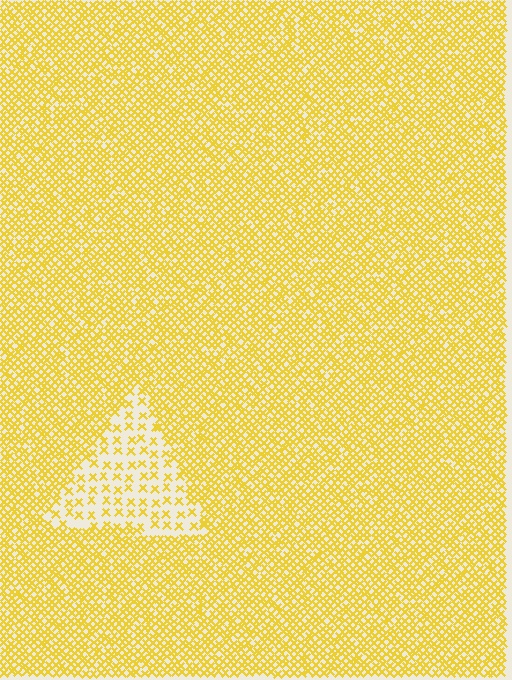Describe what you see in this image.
The image contains small yellow elements arranged at two different densities. A triangle-shaped region is visible where the elements are less densely packed than the surrounding area.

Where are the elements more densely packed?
The elements are more densely packed outside the triangle boundary.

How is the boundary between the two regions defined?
The boundary is defined by a change in element density (approximately 2.8x ratio). All elements are the same color, size, and shape.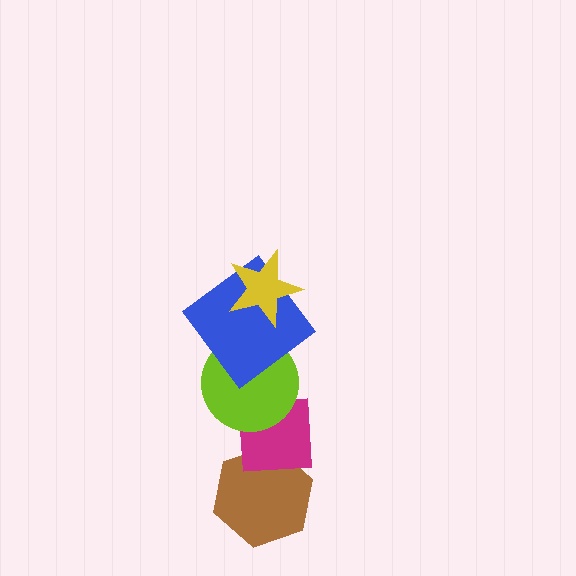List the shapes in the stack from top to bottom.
From top to bottom: the yellow star, the blue diamond, the lime circle, the magenta square, the brown hexagon.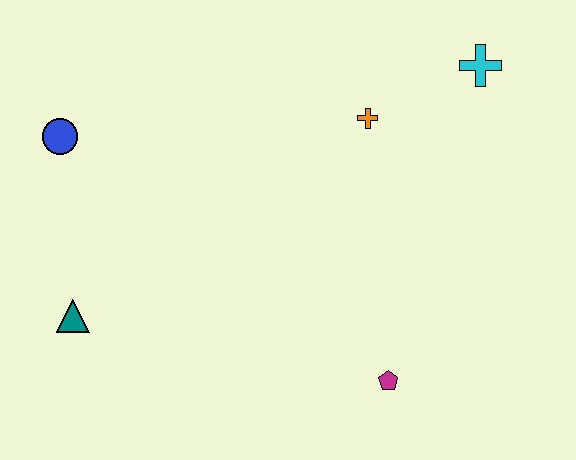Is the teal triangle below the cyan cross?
Yes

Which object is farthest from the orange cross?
The teal triangle is farthest from the orange cross.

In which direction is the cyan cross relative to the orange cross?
The cyan cross is to the right of the orange cross.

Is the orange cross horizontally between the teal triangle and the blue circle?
No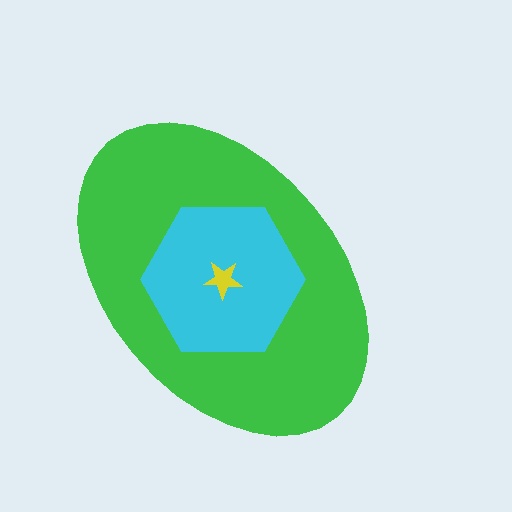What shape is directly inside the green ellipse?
The cyan hexagon.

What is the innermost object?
The yellow star.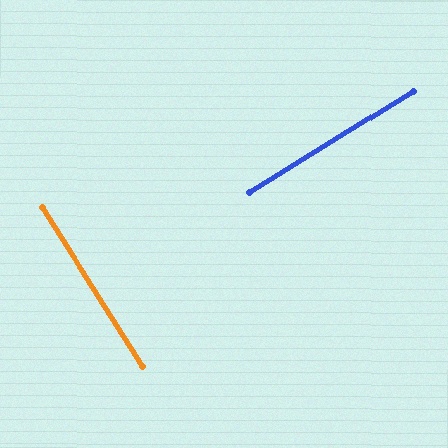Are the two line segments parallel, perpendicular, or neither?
Perpendicular — they meet at approximately 89°.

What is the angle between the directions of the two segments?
Approximately 89 degrees.